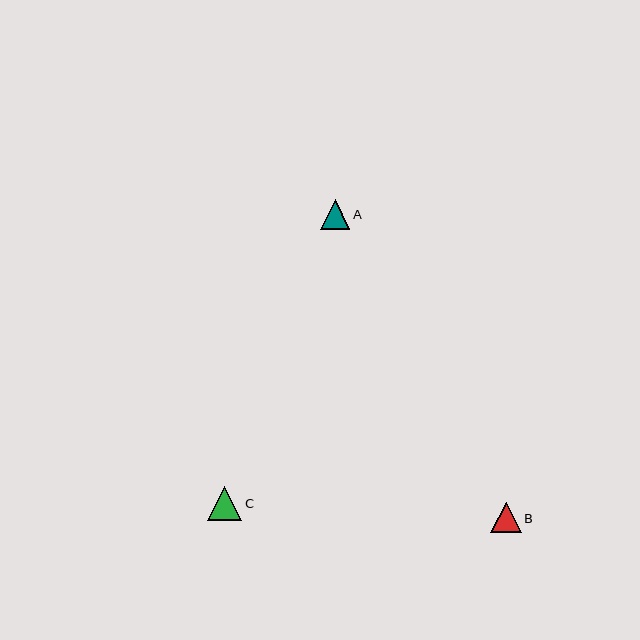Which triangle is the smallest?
Triangle A is the smallest with a size of approximately 29 pixels.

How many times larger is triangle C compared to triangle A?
Triangle C is approximately 1.2 times the size of triangle A.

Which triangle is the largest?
Triangle C is the largest with a size of approximately 34 pixels.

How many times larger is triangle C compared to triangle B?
Triangle C is approximately 1.1 times the size of triangle B.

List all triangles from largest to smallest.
From largest to smallest: C, B, A.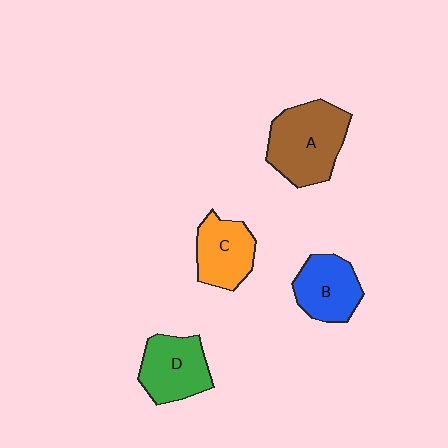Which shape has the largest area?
Shape A (brown).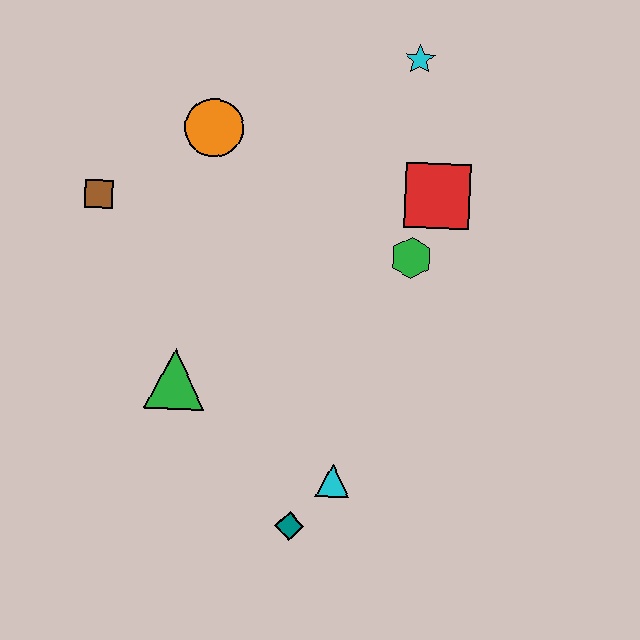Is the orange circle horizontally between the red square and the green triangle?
Yes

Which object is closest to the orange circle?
The brown square is closest to the orange circle.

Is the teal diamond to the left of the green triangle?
No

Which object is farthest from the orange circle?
The teal diamond is farthest from the orange circle.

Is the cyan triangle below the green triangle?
Yes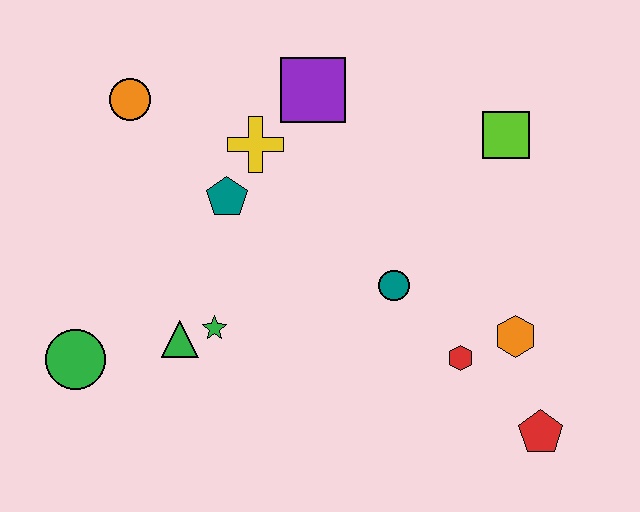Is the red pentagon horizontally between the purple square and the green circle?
No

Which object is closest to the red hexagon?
The orange hexagon is closest to the red hexagon.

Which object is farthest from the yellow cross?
The red pentagon is farthest from the yellow cross.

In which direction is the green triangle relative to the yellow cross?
The green triangle is below the yellow cross.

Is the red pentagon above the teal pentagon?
No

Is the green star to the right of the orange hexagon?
No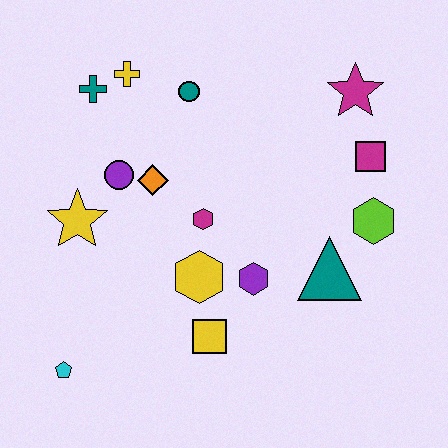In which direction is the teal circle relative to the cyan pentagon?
The teal circle is above the cyan pentagon.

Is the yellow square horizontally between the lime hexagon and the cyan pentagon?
Yes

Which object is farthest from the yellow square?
The magenta star is farthest from the yellow square.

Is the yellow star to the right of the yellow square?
No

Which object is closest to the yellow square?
The yellow hexagon is closest to the yellow square.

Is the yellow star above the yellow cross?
No